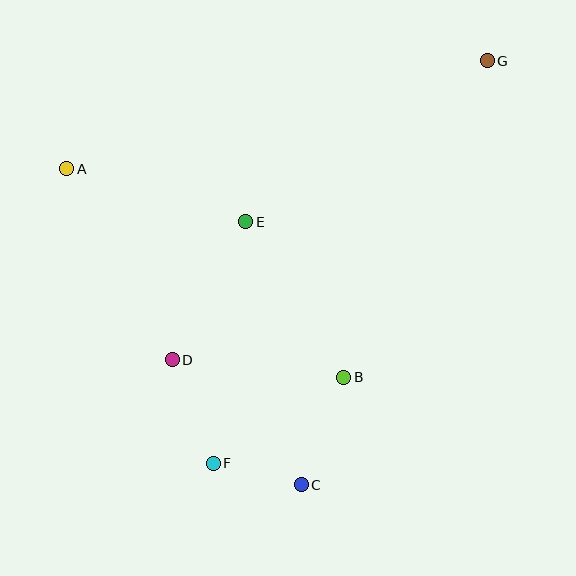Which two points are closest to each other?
Points C and F are closest to each other.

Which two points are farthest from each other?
Points F and G are farthest from each other.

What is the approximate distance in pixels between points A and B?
The distance between A and B is approximately 347 pixels.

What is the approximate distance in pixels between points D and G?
The distance between D and G is approximately 434 pixels.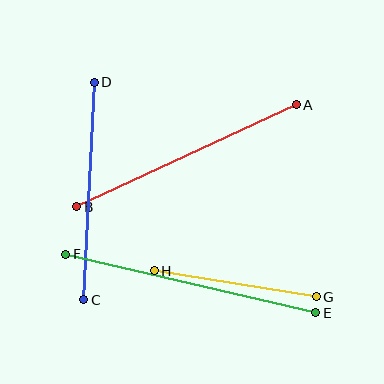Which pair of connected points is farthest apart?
Points E and F are farthest apart.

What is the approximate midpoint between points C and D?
The midpoint is at approximately (89, 191) pixels.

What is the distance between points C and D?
The distance is approximately 217 pixels.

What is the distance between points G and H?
The distance is approximately 164 pixels.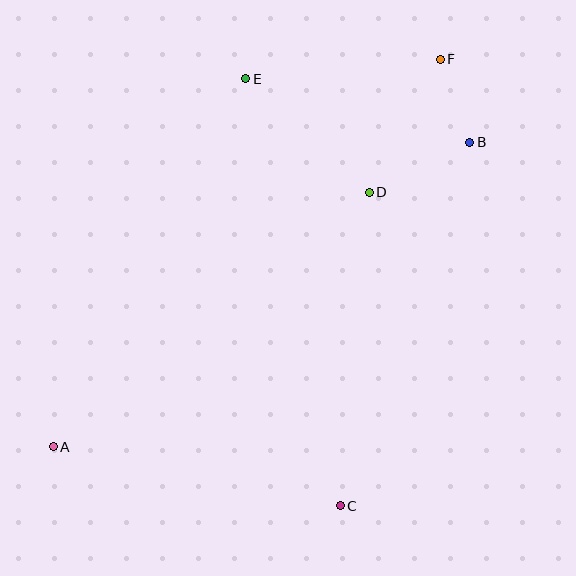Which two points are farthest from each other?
Points A and F are farthest from each other.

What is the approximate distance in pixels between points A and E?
The distance between A and E is approximately 415 pixels.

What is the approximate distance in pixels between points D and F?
The distance between D and F is approximately 151 pixels.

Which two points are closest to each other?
Points B and F are closest to each other.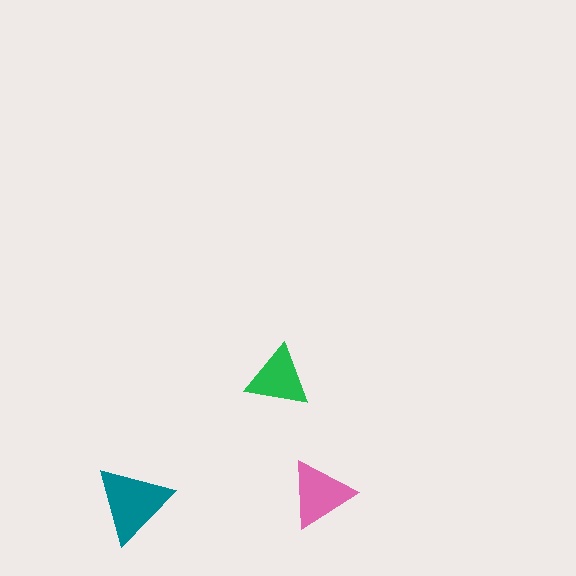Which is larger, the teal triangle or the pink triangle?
The teal one.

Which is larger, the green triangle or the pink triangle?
The pink one.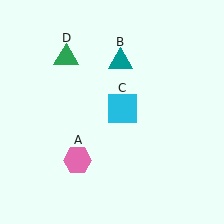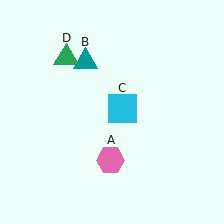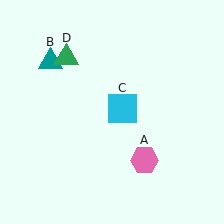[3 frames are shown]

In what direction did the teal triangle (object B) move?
The teal triangle (object B) moved left.